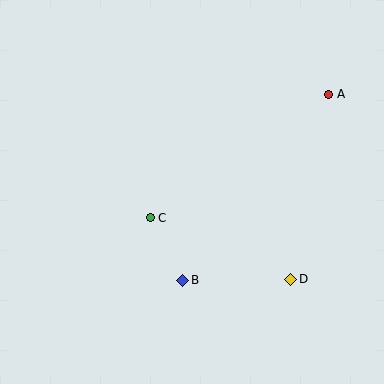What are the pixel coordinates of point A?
Point A is at (329, 94).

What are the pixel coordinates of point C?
Point C is at (150, 218).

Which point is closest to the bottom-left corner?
Point B is closest to the bottom-left corner.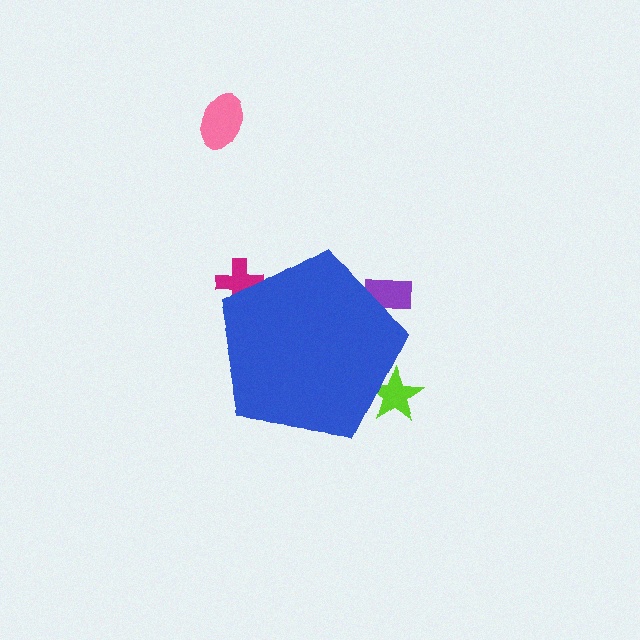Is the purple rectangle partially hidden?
Yes, the purple rectangle is partially hidden behind the blue pentagon.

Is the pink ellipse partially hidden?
No, the pink ellipse is fully visible.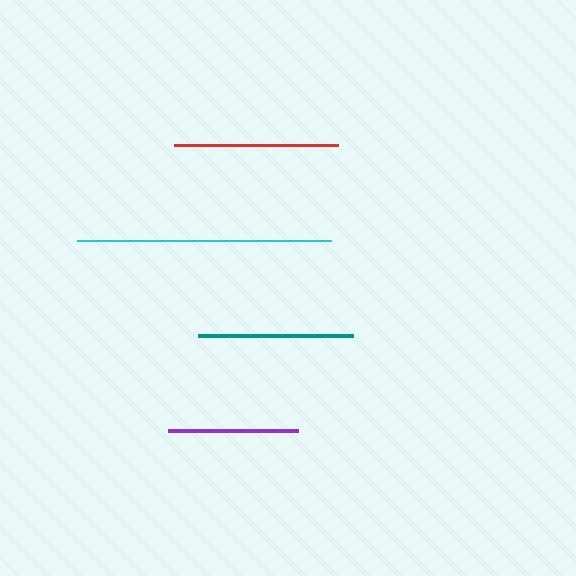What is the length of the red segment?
The red segment is approximately 164 pixels long.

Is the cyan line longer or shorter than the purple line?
The cyan line is longer than the purple line.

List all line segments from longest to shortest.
From longest to shortest: cyan, red, teal, purple.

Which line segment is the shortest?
The purple line is the shortest at approximately 130 pixels.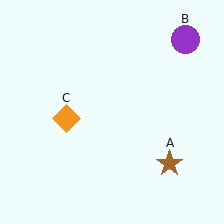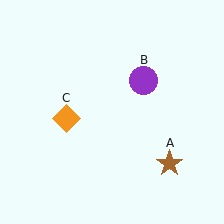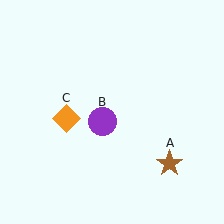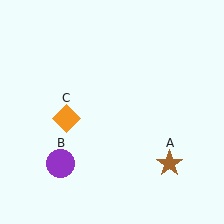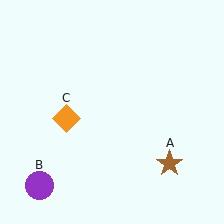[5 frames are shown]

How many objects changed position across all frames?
1 object changed position: purple circle (object B).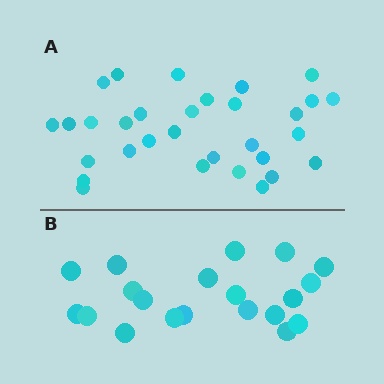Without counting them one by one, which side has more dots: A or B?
Region A (the top region) has more dots.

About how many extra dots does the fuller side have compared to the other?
Region A has roughly 12 or so more dots than region B.